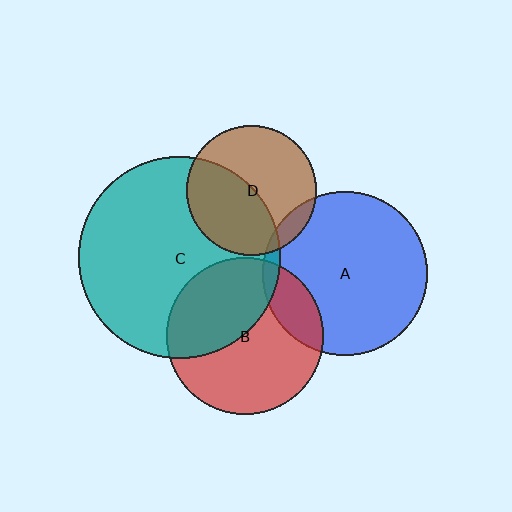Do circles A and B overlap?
Yes.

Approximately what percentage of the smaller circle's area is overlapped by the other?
Approximately 15%.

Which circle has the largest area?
Circle C (teal).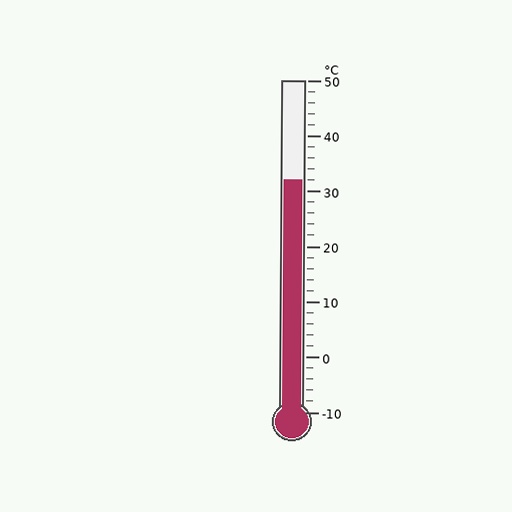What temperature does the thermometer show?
The thermometer shows approximately 32°C.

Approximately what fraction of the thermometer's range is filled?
The thermometer is filled to approximately 70% of its range.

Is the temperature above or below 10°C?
The temperature is above 10°C.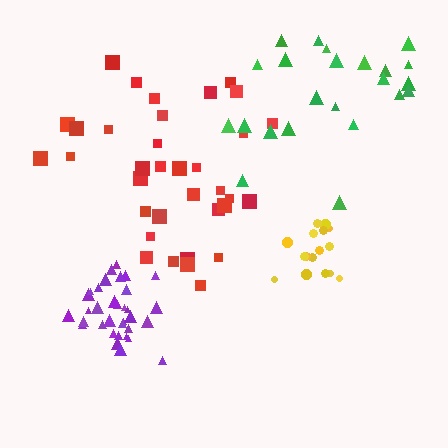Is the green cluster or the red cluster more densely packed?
Red.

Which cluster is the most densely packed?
Purple.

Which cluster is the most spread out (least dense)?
Green.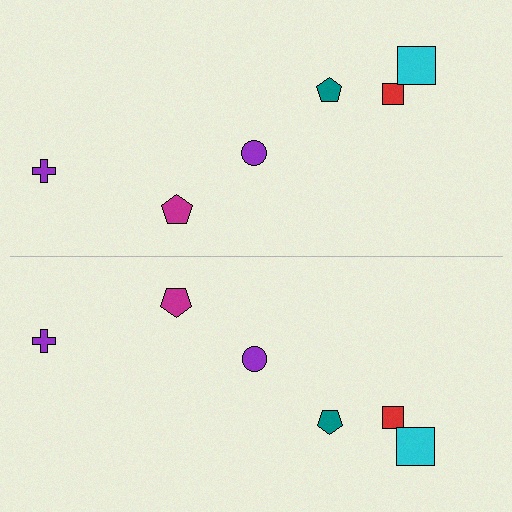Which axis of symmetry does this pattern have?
The pattern has a horizontal axis of symmetry running through the center of the image.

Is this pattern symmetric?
Yes, this pattern has bilateral (reflection) symmetry.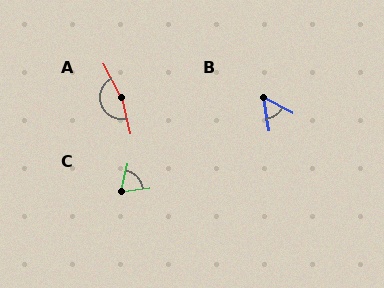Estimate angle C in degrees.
Approximately 69 degrees.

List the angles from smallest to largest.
B (52°), C (69°), A (166°).